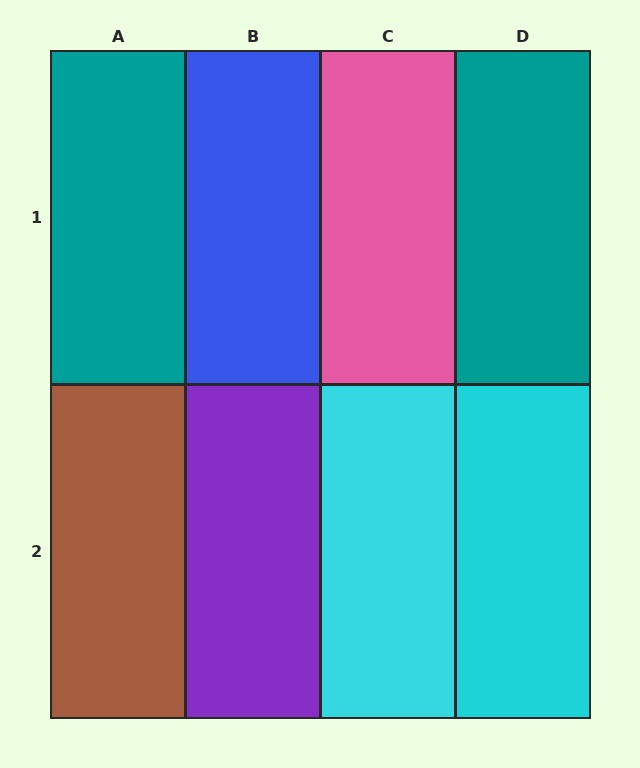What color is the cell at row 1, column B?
Blue.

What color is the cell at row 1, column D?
Teal.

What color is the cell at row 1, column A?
Teal.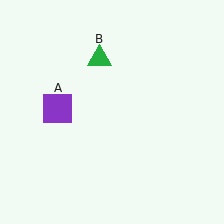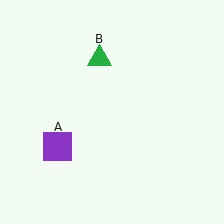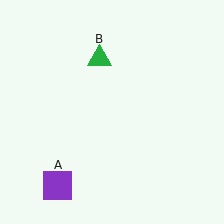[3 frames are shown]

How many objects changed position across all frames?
1 object changed position: purple square (object A).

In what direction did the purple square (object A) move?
The purple square (object A) moved down.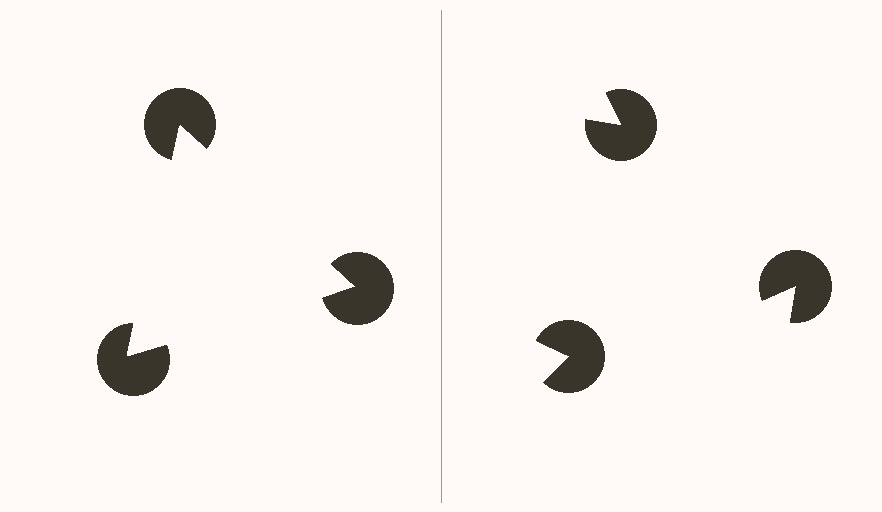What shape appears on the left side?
An illusory triangle.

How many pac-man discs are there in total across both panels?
6 — 3 on each side.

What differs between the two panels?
The pac-man discs are positioned identically on both sides; only the wedge orientations differ. On the left they align to a triangle; on the right they are misaligned.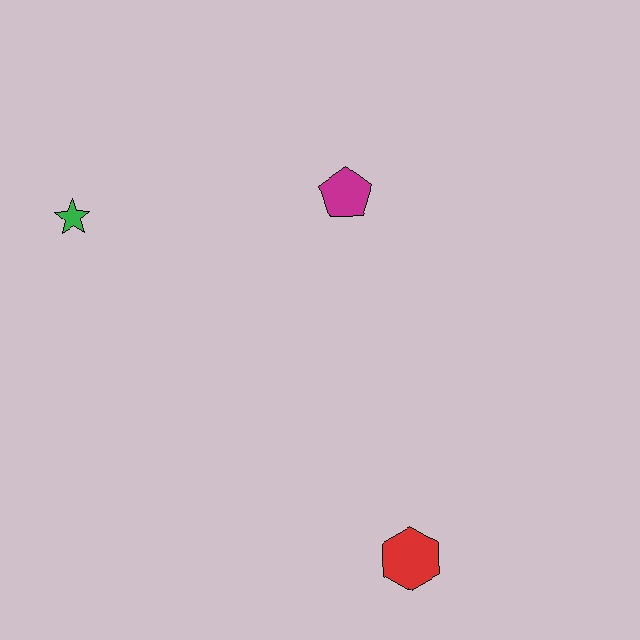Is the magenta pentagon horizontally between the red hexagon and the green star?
Yes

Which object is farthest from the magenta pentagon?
The red hexagon is farthest from the magenta pentagon.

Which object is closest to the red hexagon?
The magenta pentagon is closest to the red hexagon.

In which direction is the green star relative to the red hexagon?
The green star is above the red hexagon.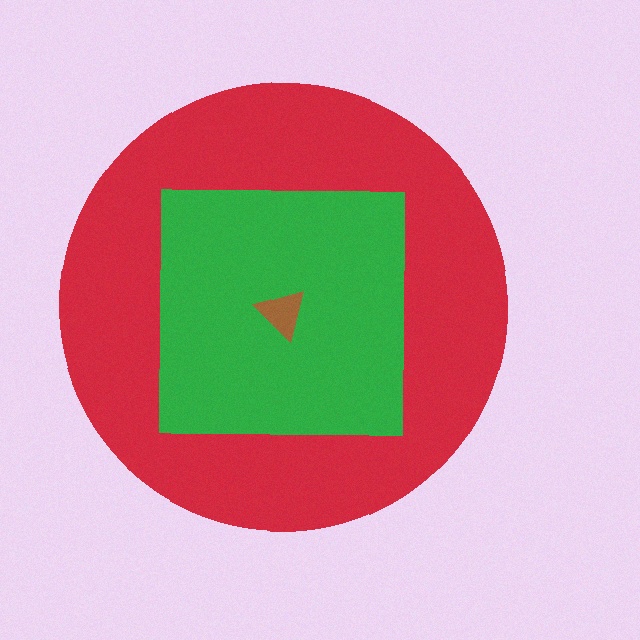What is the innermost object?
The brown triangle.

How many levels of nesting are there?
3.